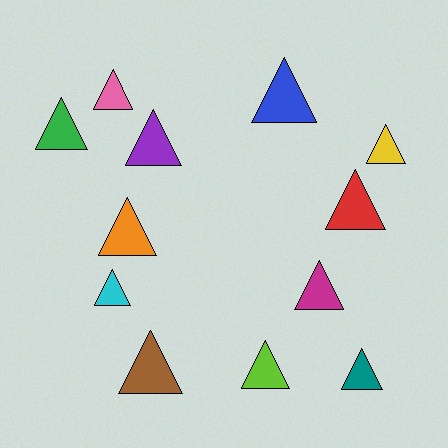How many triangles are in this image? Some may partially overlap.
There are 12 triangles.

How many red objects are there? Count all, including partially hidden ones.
There is 1 red object.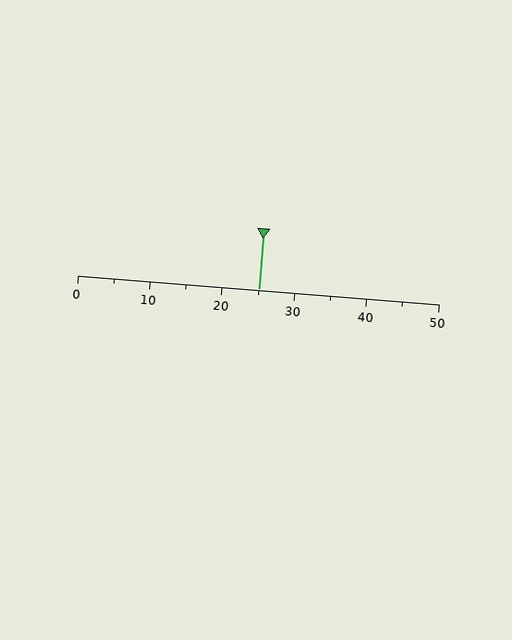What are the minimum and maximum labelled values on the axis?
The axis runs from 0 to 50.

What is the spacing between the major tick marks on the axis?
The major ticks are spaced 10 apart.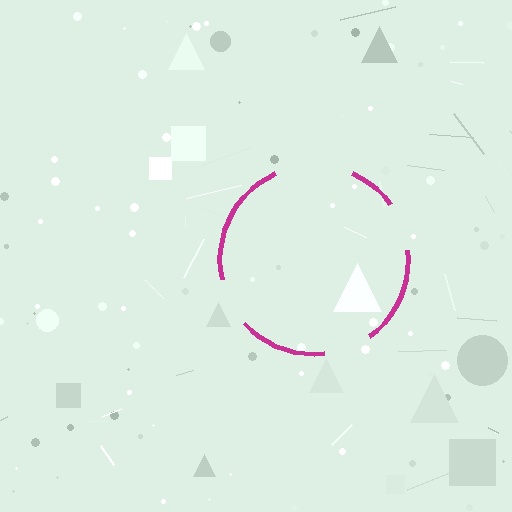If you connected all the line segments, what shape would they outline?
They would outline a circle.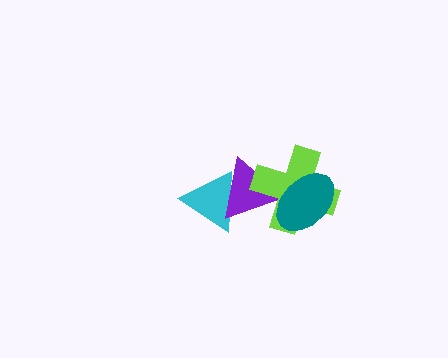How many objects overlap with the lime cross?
2 objects overlap with the lime cross.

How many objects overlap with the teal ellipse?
2 objects overlap with the teal ellipse.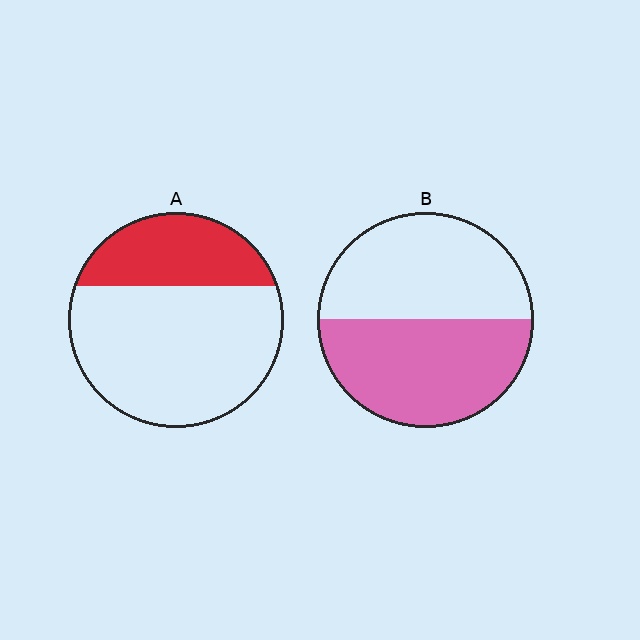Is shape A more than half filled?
No.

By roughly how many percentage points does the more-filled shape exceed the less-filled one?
By roughly 20 percentage points (B over A).